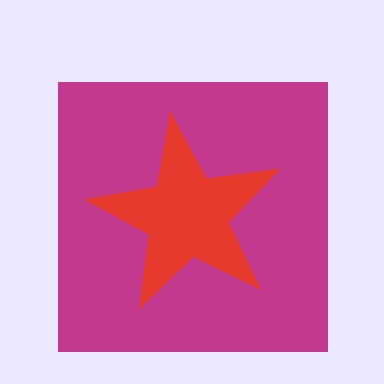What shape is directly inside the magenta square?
The red star.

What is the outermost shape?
The magenta square.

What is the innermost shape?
The red star.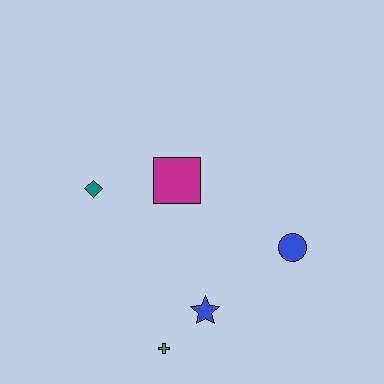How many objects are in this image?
There are 5 objects.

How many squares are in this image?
There is 1 square.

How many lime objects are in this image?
There are no lime objects.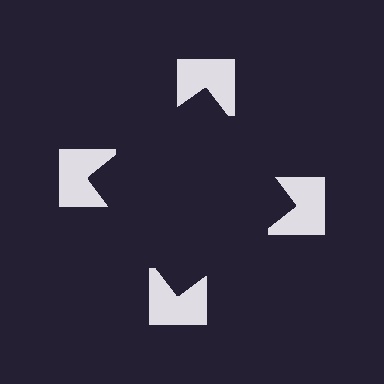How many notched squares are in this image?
There are 4 — one at each vertex of the illusory square.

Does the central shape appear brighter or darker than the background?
It typically appears slightly darker than the background, even though no actual brightness change is drawn.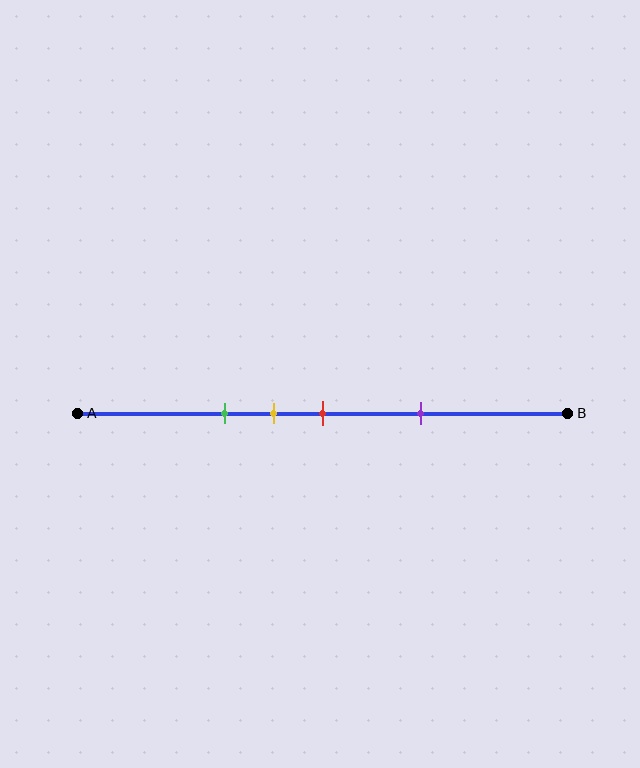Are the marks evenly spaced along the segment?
No, the marks are not evenly spaced.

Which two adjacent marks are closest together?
The yellow and red marks are the closest adjacent pair.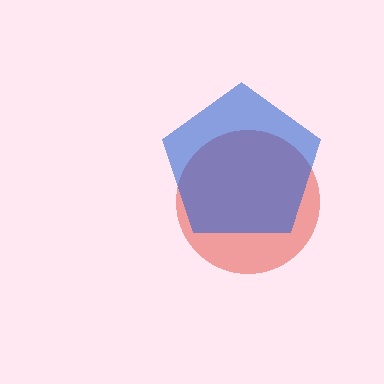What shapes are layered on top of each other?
The layered shapes are: a red circle, a blue pentagon.